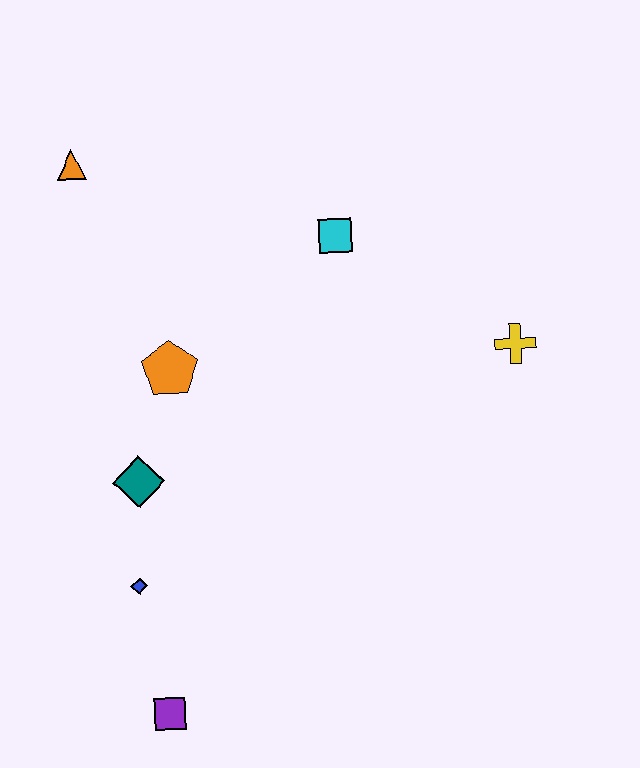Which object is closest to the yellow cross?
The cyan square is closest to the yellow cross.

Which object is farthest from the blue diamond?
The yellow cross is farthest from the blue diamond.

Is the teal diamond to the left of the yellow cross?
Yes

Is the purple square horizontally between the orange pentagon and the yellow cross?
No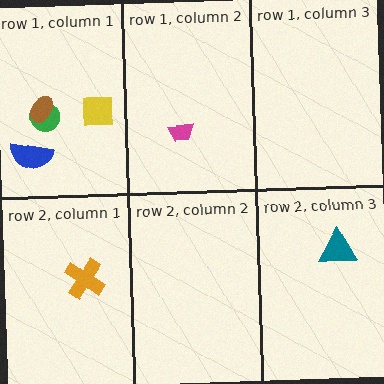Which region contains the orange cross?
The row 2, column 1 region.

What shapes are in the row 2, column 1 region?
The orange cross.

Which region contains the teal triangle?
The row 2, column 3 region.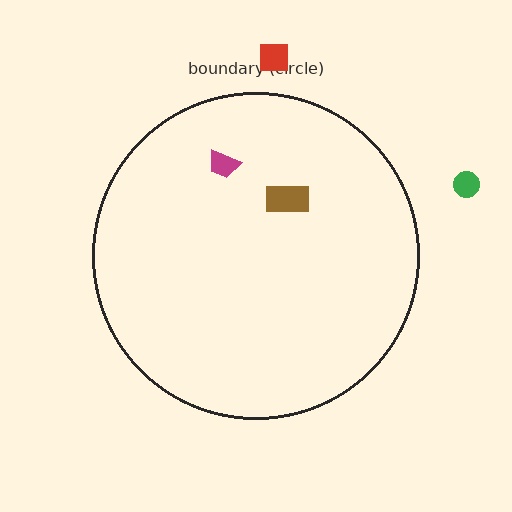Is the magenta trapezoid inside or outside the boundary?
Inside.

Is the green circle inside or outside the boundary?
Outside.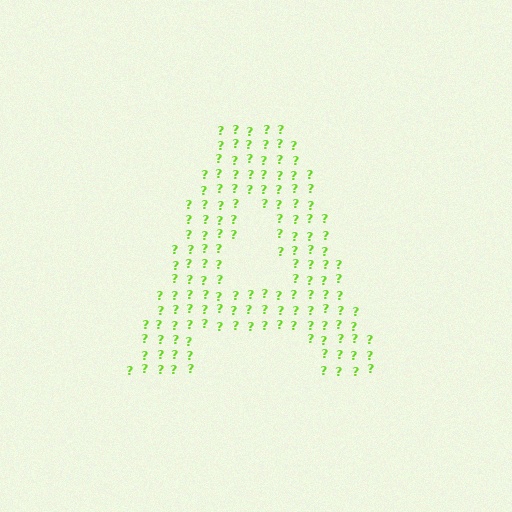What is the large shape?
The large shape is the letter A.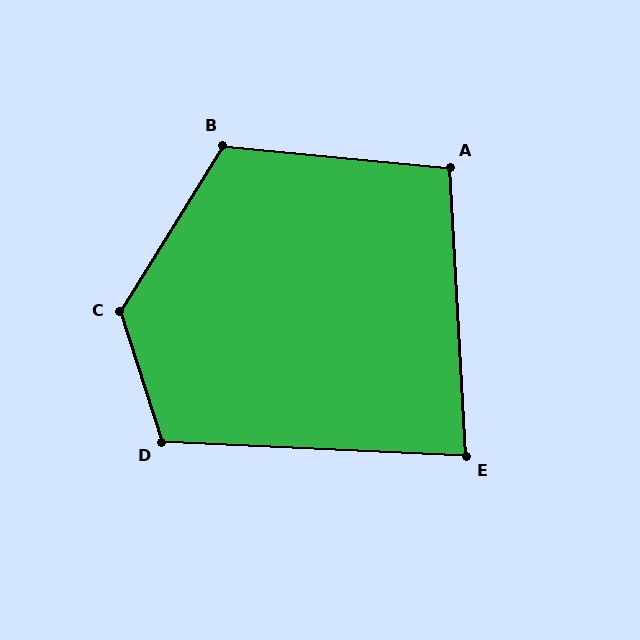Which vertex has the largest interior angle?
C, at approximately 131 degrees.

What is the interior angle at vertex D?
Approximately 110 degrees (obtuse).